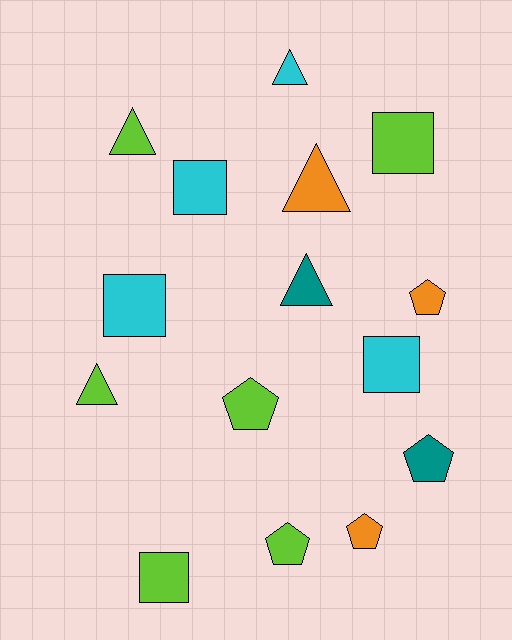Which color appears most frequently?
Lime, with 6 objects.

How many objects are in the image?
There are 15 objects.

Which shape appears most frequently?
Triangle, with 5 objects.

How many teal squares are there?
There are no teal squares.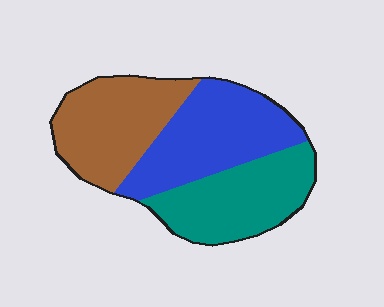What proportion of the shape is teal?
Teal covers 32% of the shape.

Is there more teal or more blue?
Blue.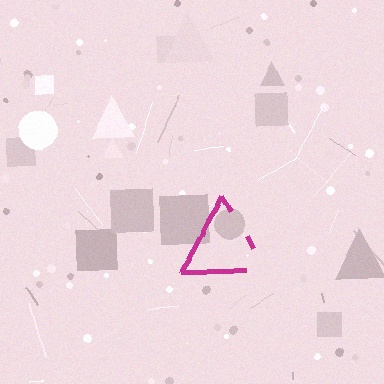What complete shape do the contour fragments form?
The contour fragments form a triangle.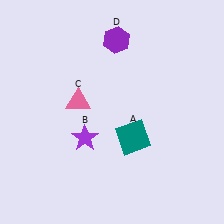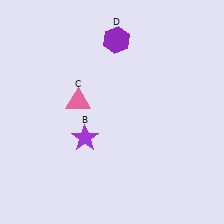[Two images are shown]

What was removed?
The teal square (A) was removed in Image 2.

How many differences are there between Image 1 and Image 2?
There is 1 difference between the two images.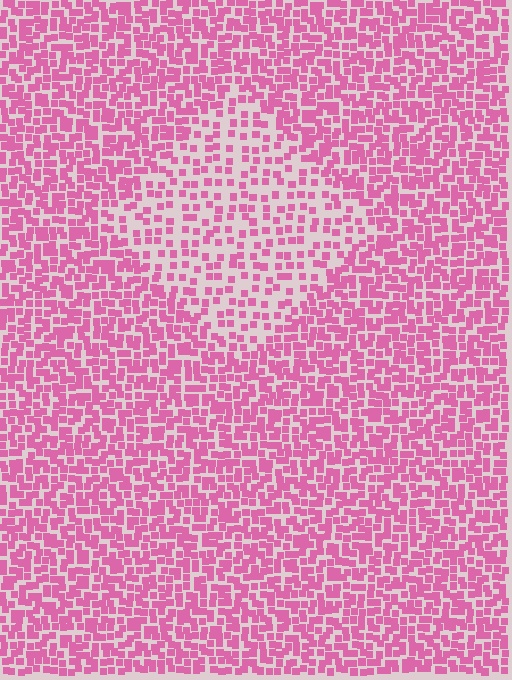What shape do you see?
I see a diamond.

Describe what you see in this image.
The image contains small pink elements arranged at two different densities. A diamond-shaped region is visible where the elements are less densely packed than the surrounding area.